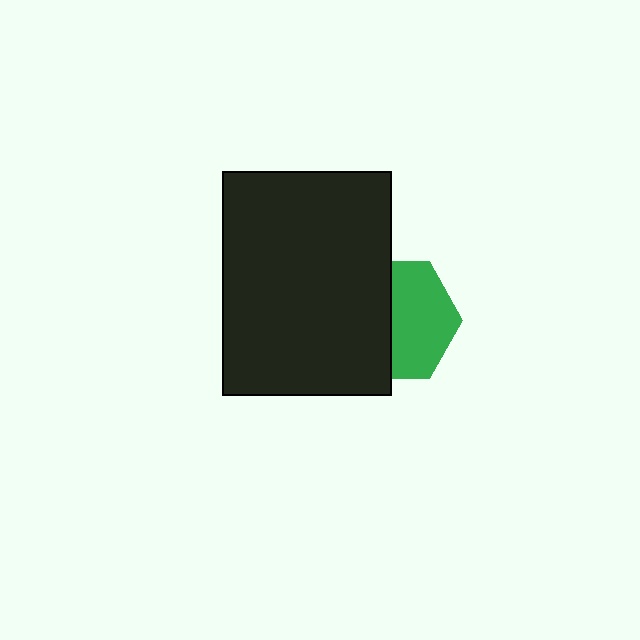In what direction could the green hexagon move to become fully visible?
The green hexagon could move right. That would shift it out from behind the black rectangle entirely.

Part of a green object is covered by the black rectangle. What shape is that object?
It is a hexagon.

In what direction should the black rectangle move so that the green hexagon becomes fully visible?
The black rectangle should move left. That is the shortest direction to clear the overlap and leave the green hexagon fully visible.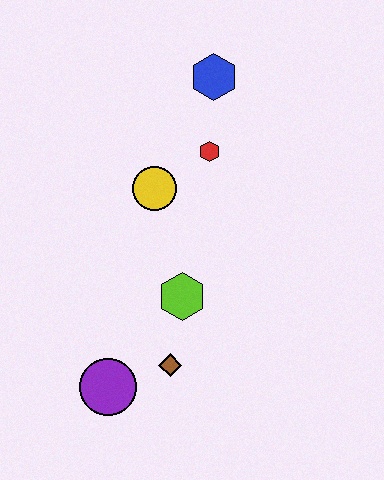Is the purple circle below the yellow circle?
Yes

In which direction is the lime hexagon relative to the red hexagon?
The lime hexagon is below the red hexagon.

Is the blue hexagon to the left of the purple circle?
No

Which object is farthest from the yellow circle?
The purple circle is farthest from the yellow circle.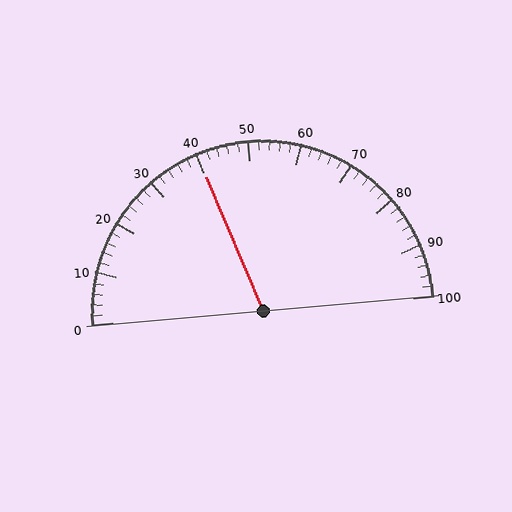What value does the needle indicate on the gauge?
The needle indicates approximately 40.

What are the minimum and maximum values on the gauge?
The gauge ranges from 0 to 100.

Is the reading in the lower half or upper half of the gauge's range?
The reading is in the lower half of the range (0 to 100).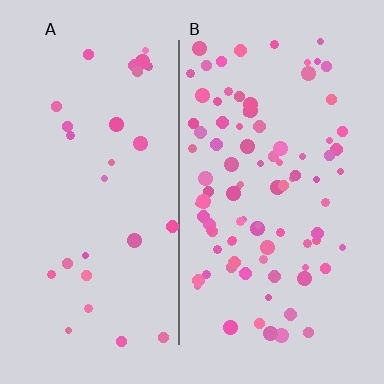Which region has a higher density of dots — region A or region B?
B (the right).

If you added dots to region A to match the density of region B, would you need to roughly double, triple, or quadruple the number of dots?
Approximately triple.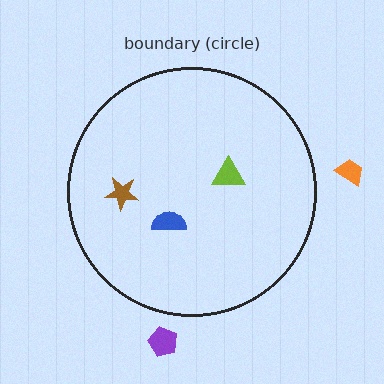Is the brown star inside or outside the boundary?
Inside.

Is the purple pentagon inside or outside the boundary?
Outside.